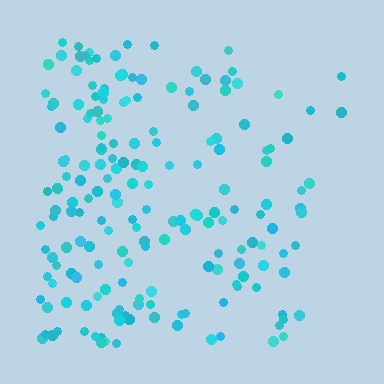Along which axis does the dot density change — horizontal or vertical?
Horizontal.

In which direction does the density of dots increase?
From right to left, with the left side densest.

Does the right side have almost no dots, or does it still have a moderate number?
Still a moderate number, just noticeably fewer than the left.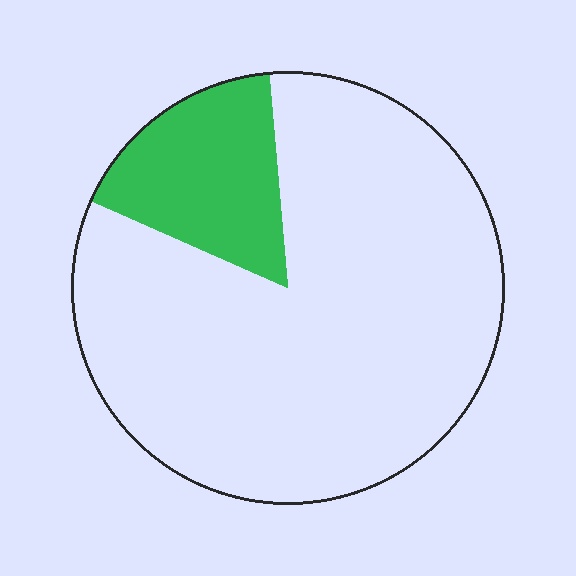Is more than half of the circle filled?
No.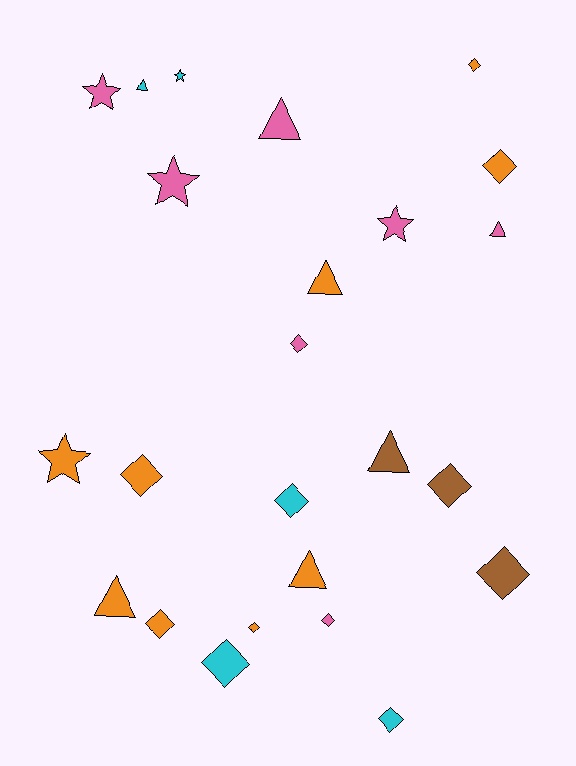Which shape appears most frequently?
Diamond, with 12 objects.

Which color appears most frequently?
Orange, with 9 objects.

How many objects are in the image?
There are 24 objects.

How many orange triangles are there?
There are 3 orange triangles.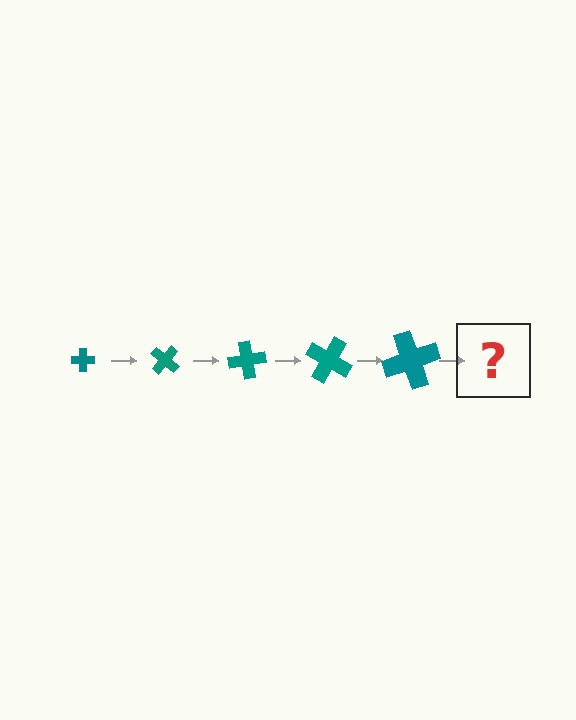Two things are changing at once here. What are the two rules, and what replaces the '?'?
The two rules are that the cross grows larger each step and it rotates 40 degrees each step. The '?' should be a cross, larger than the previous one and rotated 200 degrees from the start.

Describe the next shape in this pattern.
It should be a cross, larger than the previous one and rotated 200 degrees from the start.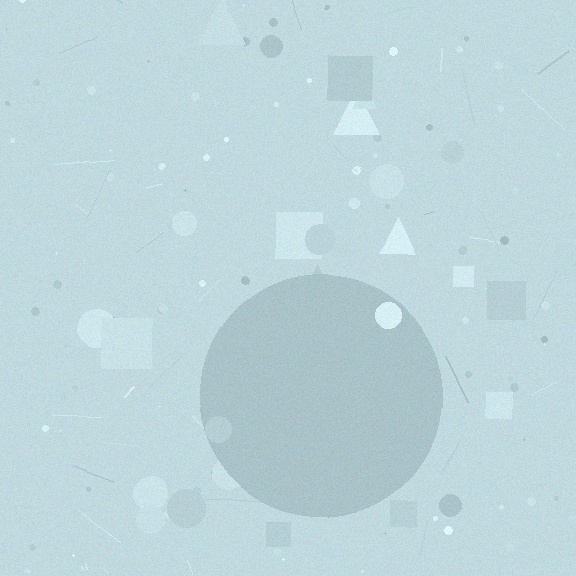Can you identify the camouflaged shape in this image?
The camouflaged shape is a circle.